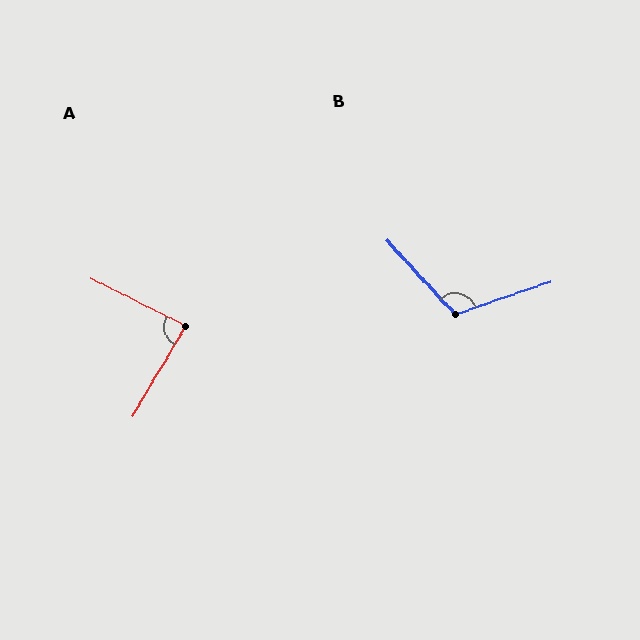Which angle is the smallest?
A, at approximately 86 degrees.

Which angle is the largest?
B, at approximately 114 degrees.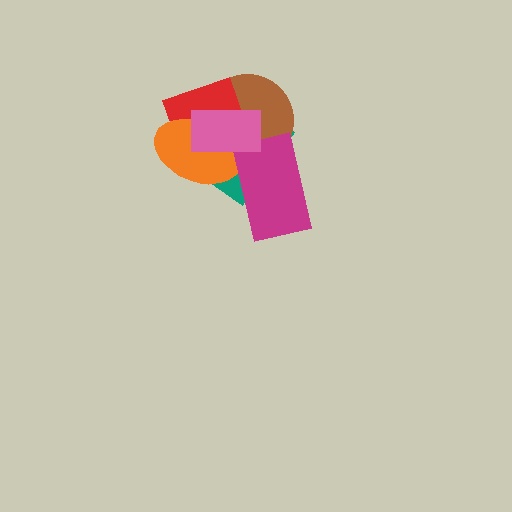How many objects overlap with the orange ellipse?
5 objects overlap with the orange ellipse.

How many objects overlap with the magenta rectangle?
4 objects overlap with the magenta rectangle.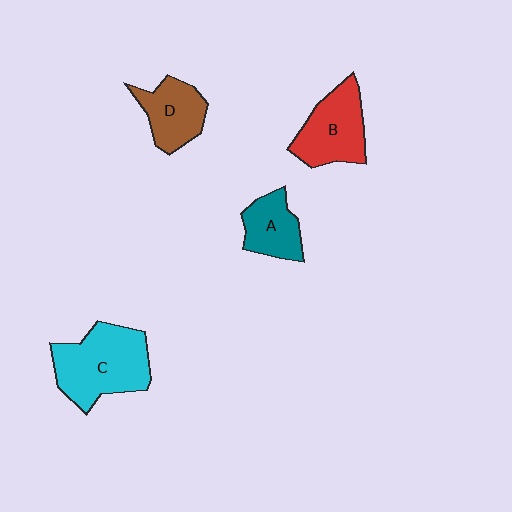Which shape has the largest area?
Shape C (cyan).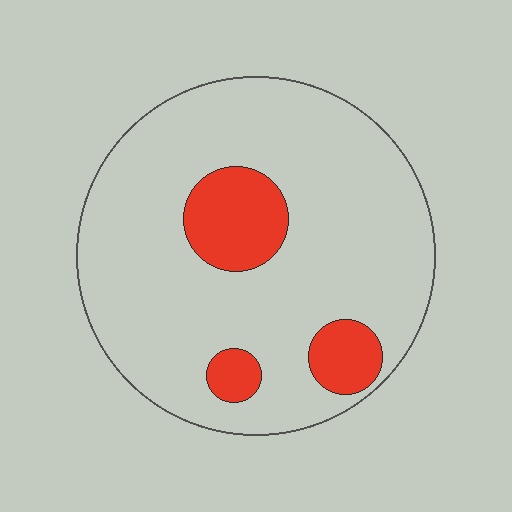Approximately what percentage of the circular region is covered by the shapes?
Approximately 15%.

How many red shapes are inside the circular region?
3.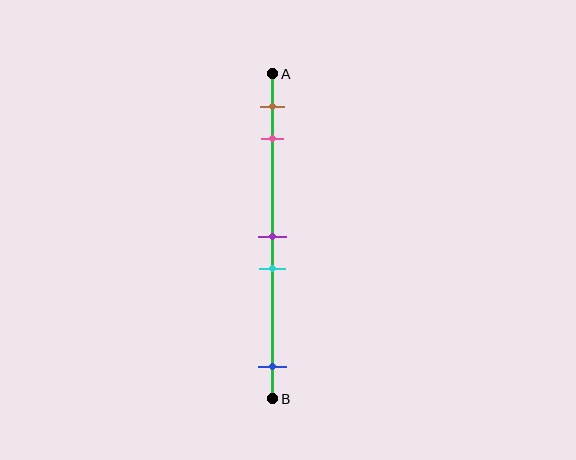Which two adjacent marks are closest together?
The purple and cyan marks are the closest adjacent pair.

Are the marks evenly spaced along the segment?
No, the marks are not evenly spaced.